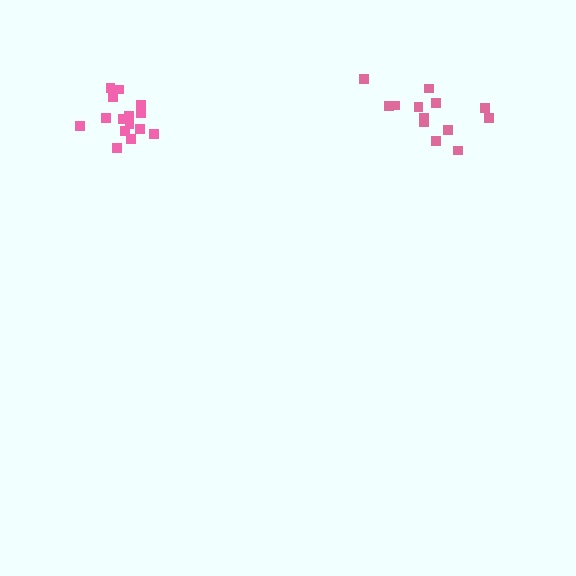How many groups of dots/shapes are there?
There are 2 groups.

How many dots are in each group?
Group 1: 16 dots, Group 2: 13 dots (29 total).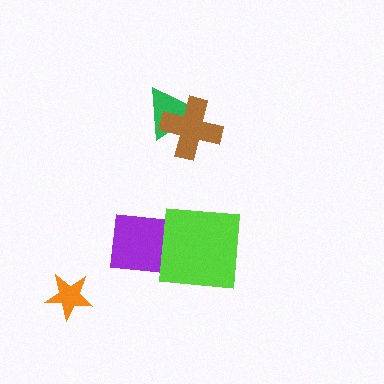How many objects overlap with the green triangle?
1 object overlaps with the green triangle.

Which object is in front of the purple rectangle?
The lime square is in front of the purple rectangle.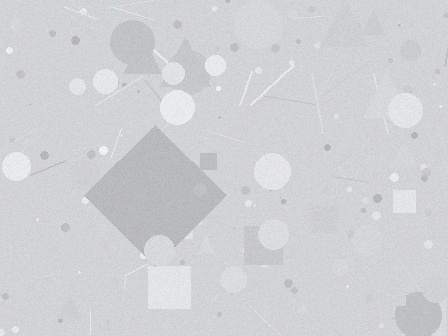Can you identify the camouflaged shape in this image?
The camouflaged shape is a diamond.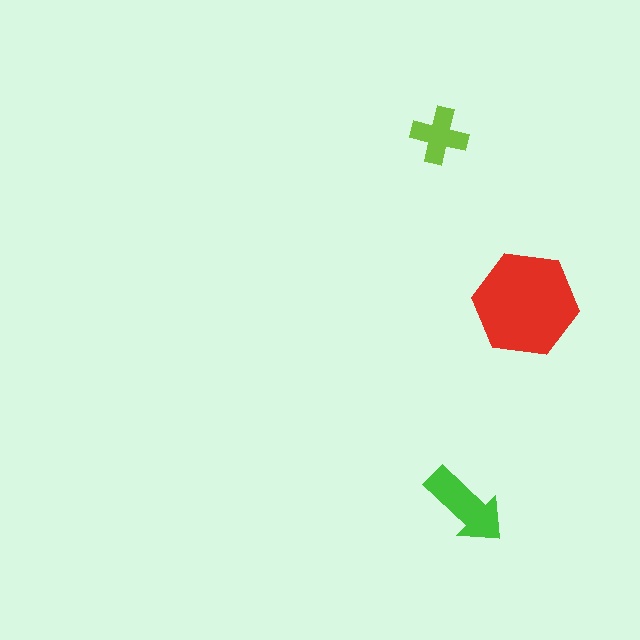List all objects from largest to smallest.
The red hexagon, the green arrow, the lime cross.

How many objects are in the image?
There are 3 objects in the image.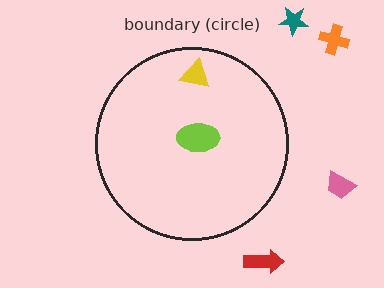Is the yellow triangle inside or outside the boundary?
Inside.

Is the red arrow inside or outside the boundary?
Outside.